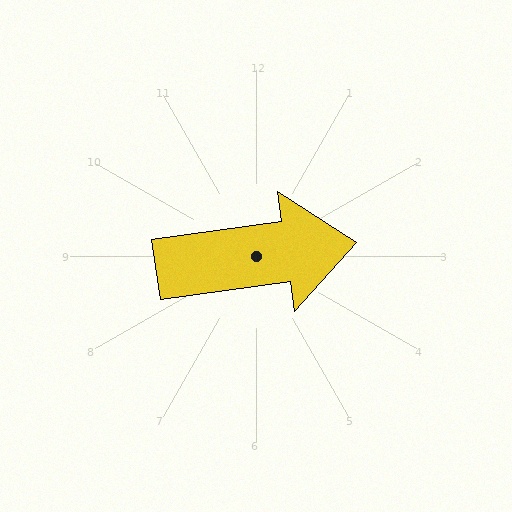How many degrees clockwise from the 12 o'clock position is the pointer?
Approximately 82 degrees.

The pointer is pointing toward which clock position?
Roughly 3 o'clock.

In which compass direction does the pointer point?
East.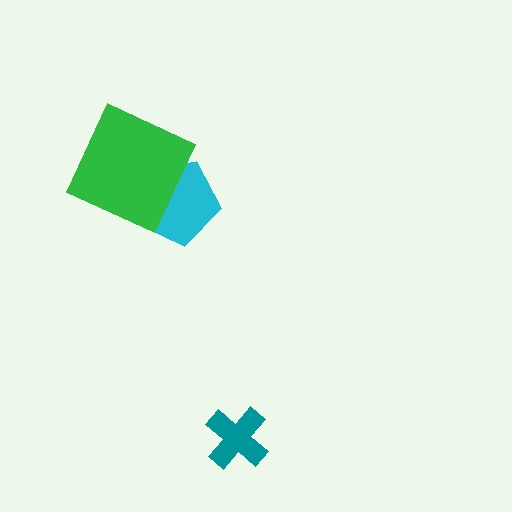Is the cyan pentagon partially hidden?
Yes, it is partially covered by another shape.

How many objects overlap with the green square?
1 object overlaps with the green square.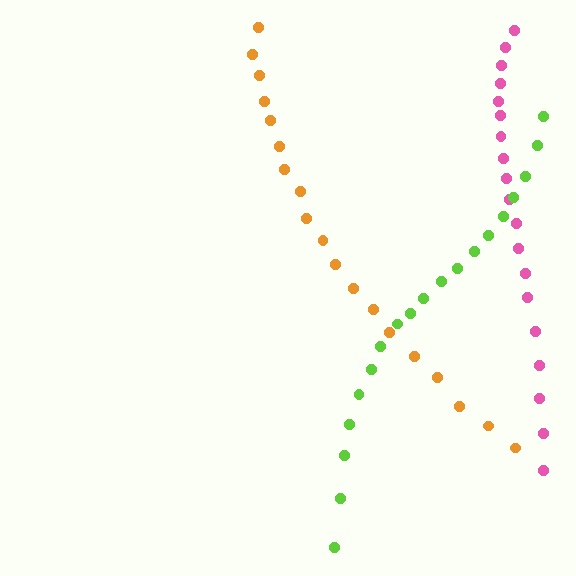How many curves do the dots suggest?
There are 3 distinct paths.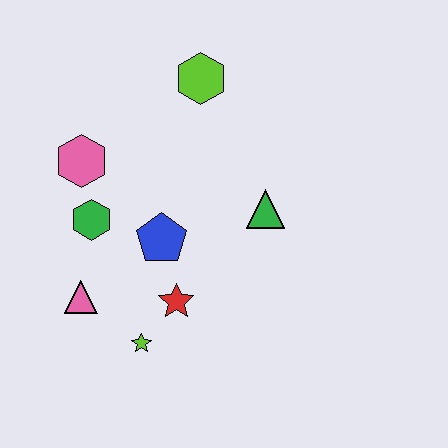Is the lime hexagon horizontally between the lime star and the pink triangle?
No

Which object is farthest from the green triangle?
The pink triangle is farthest from the green triangle.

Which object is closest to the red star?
The lime star is closest to the red star.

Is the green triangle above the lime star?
Yes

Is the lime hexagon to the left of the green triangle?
Yes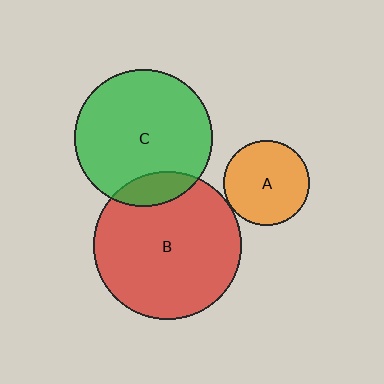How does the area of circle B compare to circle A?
Approximately 3.0 times.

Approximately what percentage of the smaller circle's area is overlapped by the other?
Approximately 15%.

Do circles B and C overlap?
Yes.